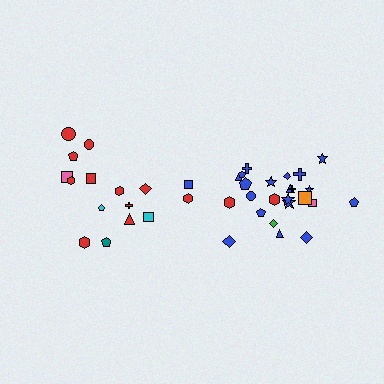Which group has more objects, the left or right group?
The right group.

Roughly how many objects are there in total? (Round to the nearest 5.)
Roughly 40 objects in total.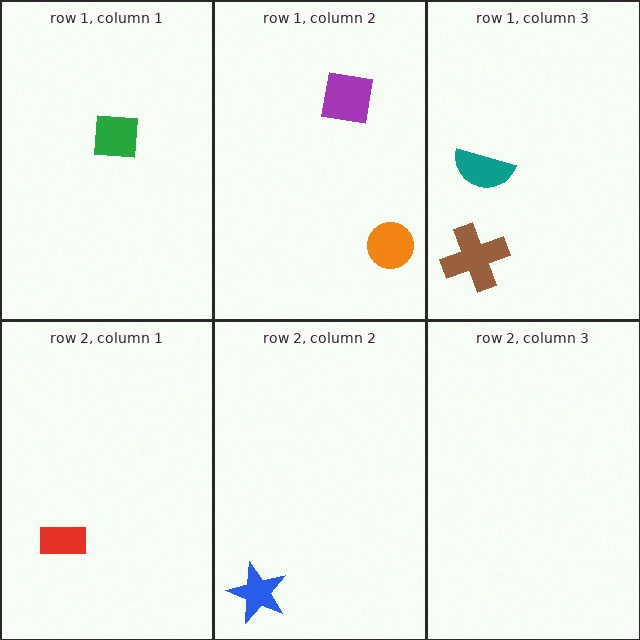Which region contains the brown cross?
The row 1, column 3 region.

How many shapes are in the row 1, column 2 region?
2.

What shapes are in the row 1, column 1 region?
The green square.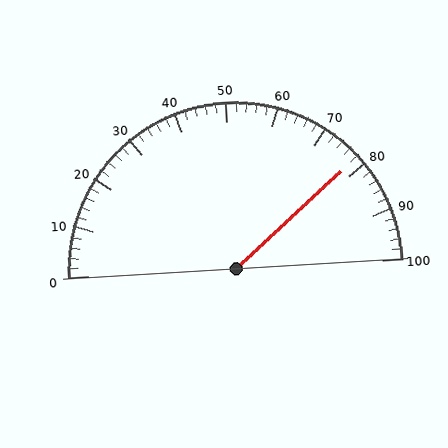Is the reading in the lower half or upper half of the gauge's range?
The reading is in the upper half of the range (0 to 100).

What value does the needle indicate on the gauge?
The needle indicates approximately 78.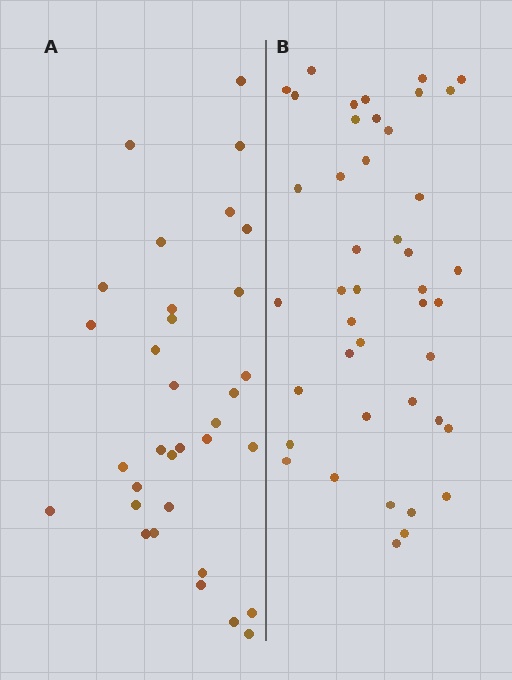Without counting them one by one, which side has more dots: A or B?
Region B (the right region) has more dots.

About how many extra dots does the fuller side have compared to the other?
Region B has roughly 10 or so more dots than region A.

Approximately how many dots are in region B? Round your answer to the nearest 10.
About 40 dots. (The exact count is 43, which rounds to 40.)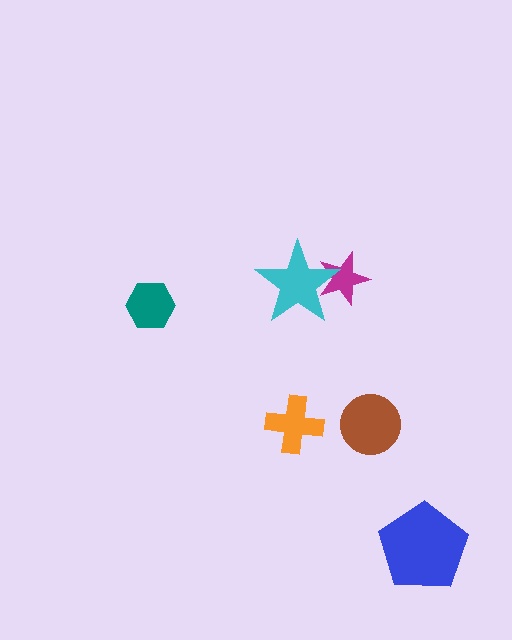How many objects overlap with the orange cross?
0 objects overlap with the orange cross.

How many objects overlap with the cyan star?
1 object overlaps with the cyan star.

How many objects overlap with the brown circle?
0 objects overlap with the brown circle.